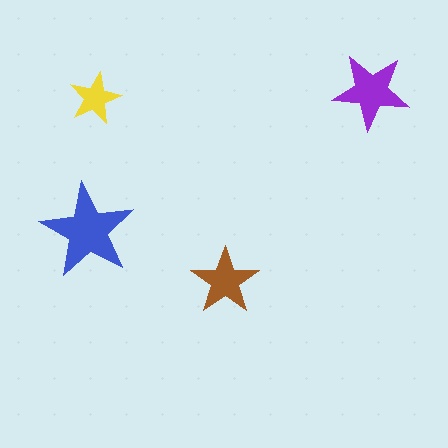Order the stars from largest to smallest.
the blue one, the purple one, the brown one, the yellow one.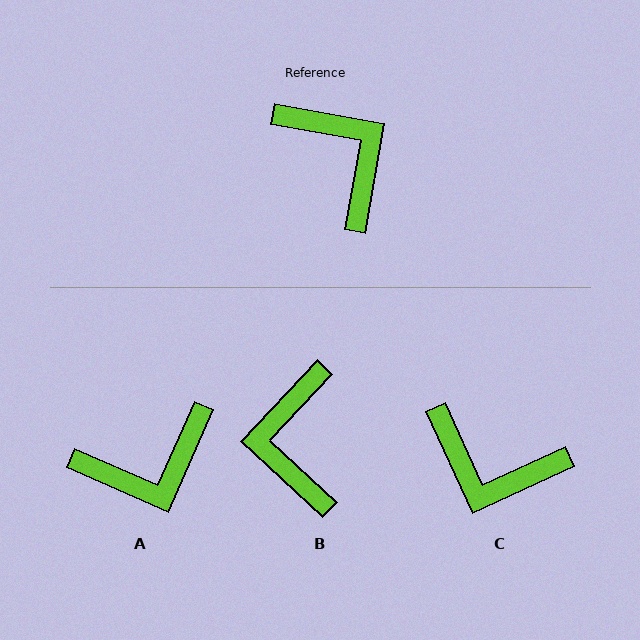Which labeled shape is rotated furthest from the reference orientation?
B, about 147 degrees away.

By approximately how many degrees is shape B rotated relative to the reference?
Approximately 147 degrees counter-clockwise.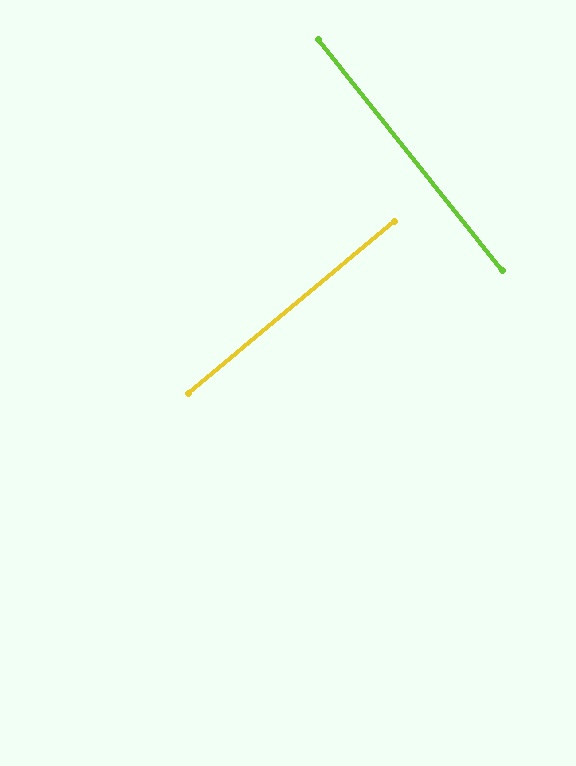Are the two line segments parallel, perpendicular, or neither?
Perpendicular — they meet at approximately 89°.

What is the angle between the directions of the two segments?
Approximately 89 degrees.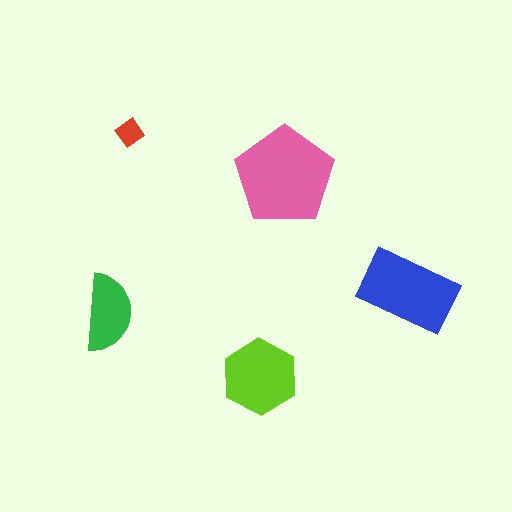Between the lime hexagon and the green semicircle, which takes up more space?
The lime hexagon.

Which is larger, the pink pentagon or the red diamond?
The pink pentagon.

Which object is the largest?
The pink pentagon.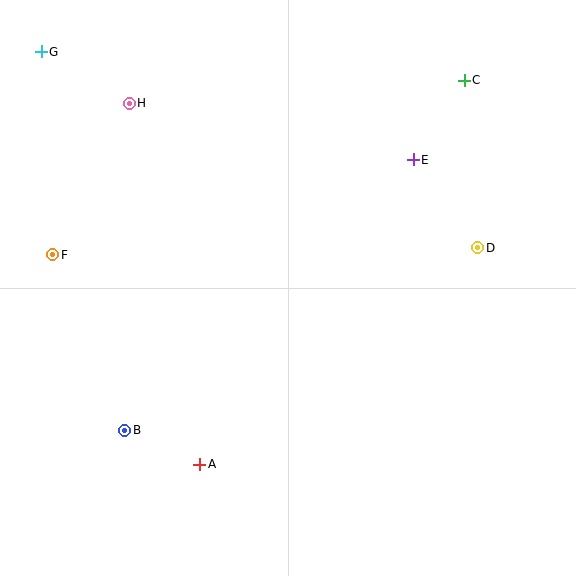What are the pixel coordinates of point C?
Point C is at (464, 80).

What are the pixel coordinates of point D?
Point D is at (478, 248).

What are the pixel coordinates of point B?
Point B is at (125, 430).